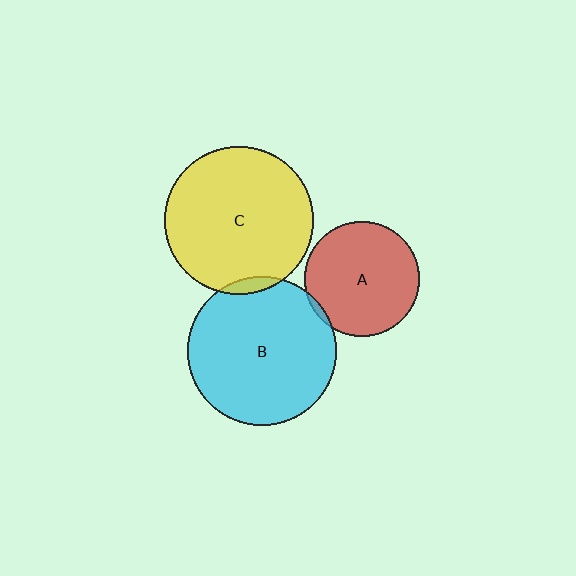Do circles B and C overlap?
Yes.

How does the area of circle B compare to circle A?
Approximately 1.7 times.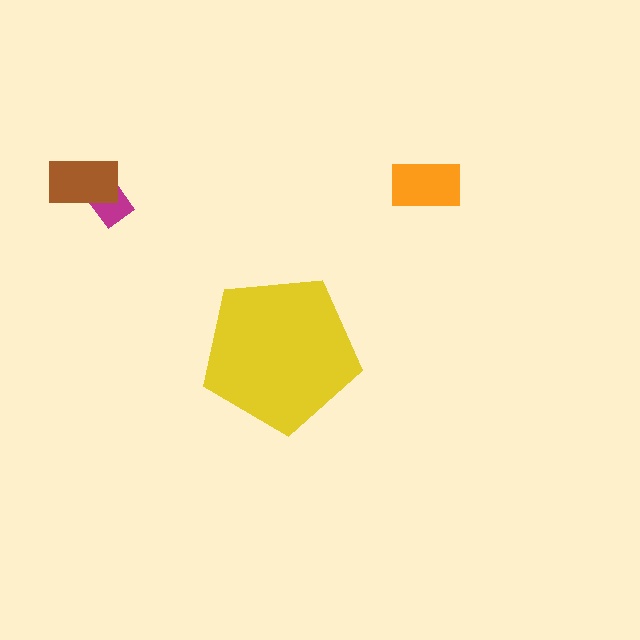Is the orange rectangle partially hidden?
No, the orange rectangle is fully visible.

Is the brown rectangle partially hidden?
No, the brown rectangle is fully visible.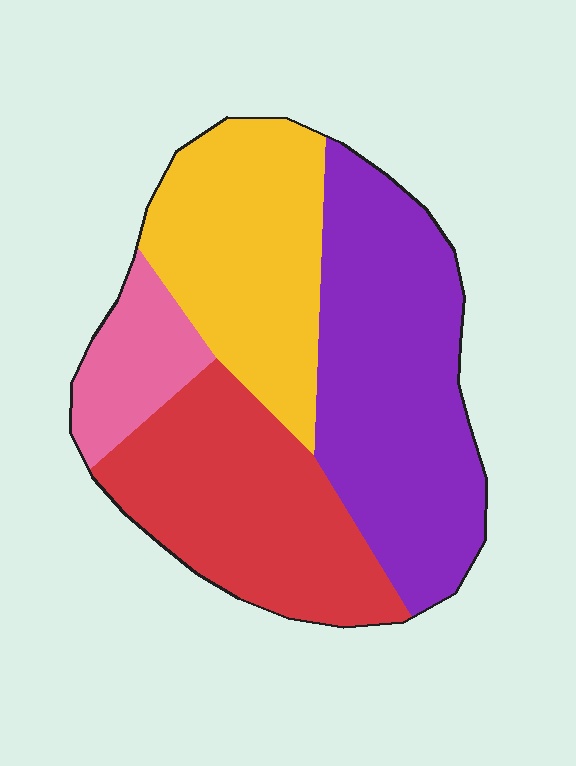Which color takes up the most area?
Purple, at roughly 35%.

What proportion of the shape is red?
Red takes up about one quarter (1/4) of the shape.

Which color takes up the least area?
Pink, at roughly 10%.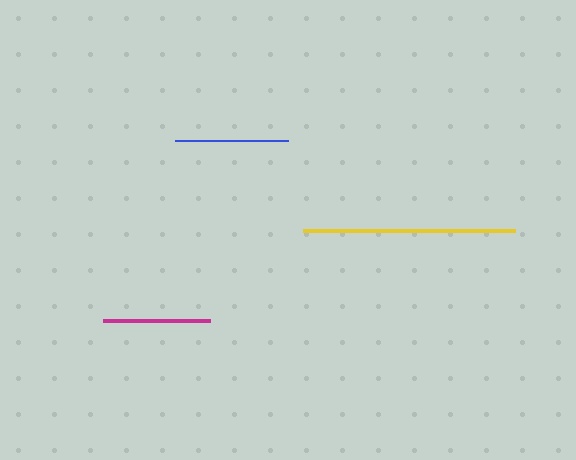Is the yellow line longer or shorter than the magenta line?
The yellow line is longer than the magenta line.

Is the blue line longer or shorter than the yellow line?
The yellow line is longer than the blue line.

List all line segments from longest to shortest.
From longest to shortest: yellow, blue, magenta.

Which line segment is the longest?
The yellow line is the longest at approximately 212 pixels.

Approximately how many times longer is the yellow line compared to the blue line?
The yellow line is approximately 1.9 times the length of the blue line.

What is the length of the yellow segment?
The yellow segment is approximately 212 pixels long.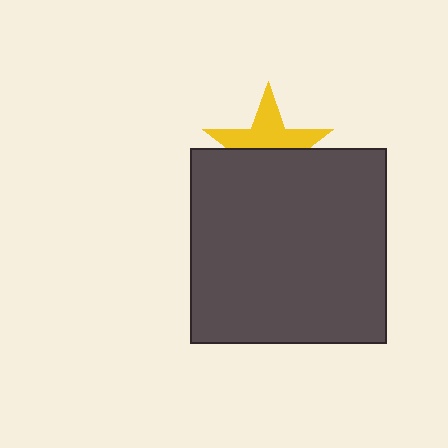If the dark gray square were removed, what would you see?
You would see the complete yellow star.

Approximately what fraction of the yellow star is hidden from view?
Roughly 51% of the yellow star is hidden behind the dark gray square.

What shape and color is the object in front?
The object in front is a dark gray square.